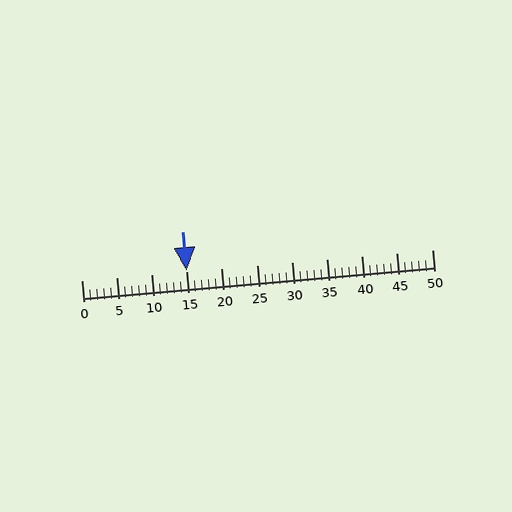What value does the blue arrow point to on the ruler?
The blue arrow points to approximately 15.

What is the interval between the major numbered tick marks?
The major tick marks are spaced 5 units apart.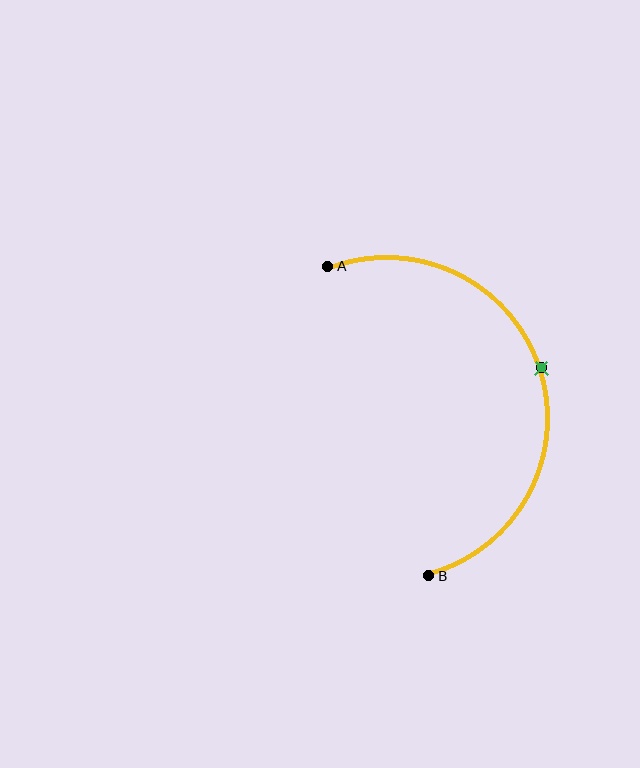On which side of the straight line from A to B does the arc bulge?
The arc bulges to the right of the straight line connecting A and B.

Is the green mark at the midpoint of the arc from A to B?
Yes. The green mark lies on the arc at equal arc-length from both A and B — it is the arc midpoint.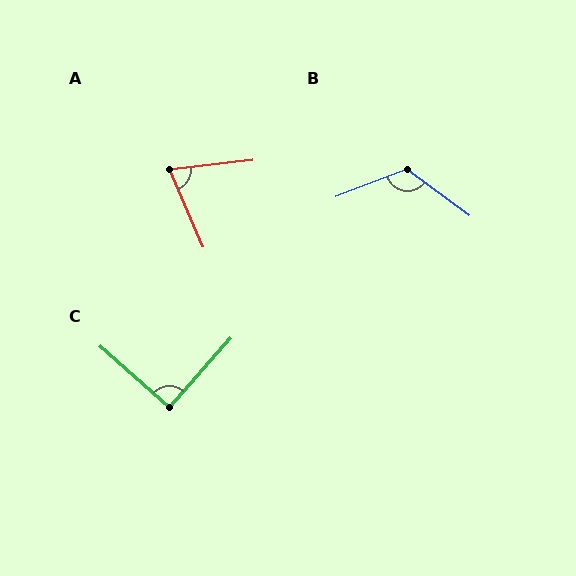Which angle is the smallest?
A, at approximately 73 degrees.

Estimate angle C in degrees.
Approximately 90 degrees.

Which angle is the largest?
B, at approximately 122 degrees.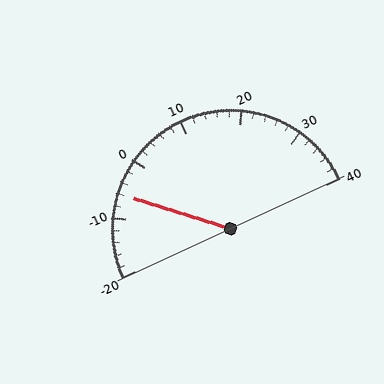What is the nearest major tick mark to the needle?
The nearest major tick mark is -10.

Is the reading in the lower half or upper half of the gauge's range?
The reading is in the lower half of the range (-20 to 40).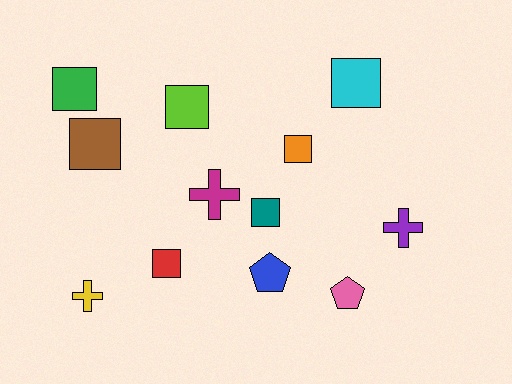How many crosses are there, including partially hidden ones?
There are 3 crosses.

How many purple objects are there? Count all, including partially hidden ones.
There is 1 purple object.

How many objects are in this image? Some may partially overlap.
There are 12 objects.